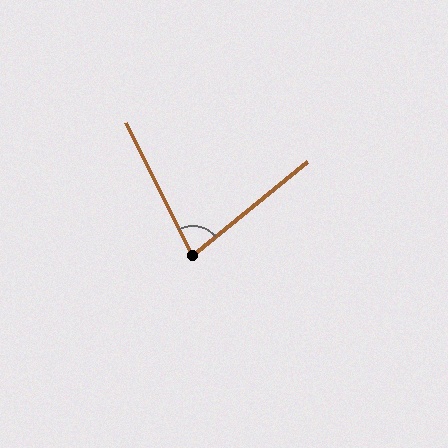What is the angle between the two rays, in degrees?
Approximately 77 degrees.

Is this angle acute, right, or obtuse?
It is acute.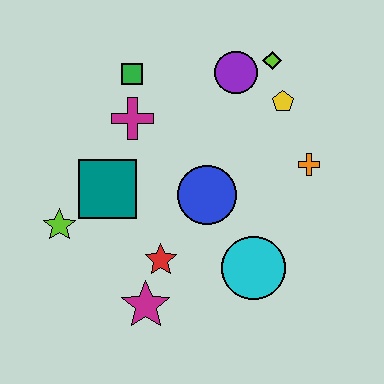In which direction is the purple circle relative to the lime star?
The purple circle is to the right of the lime star.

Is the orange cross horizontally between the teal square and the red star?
No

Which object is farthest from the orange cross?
The lime star is farthest from the orange cross.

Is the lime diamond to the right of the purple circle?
Yes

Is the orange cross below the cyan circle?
No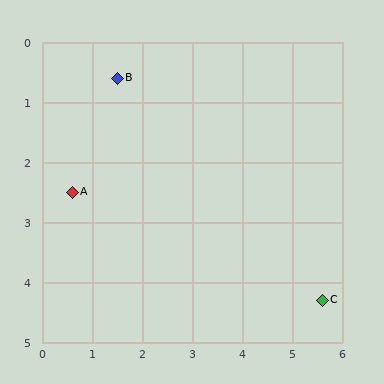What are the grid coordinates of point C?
Point C is at approximately (5.6, 4.3).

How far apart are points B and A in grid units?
Points B and A are about 2.1 grid units apart.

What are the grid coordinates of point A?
Point A is at approximately (0.6, 2.5).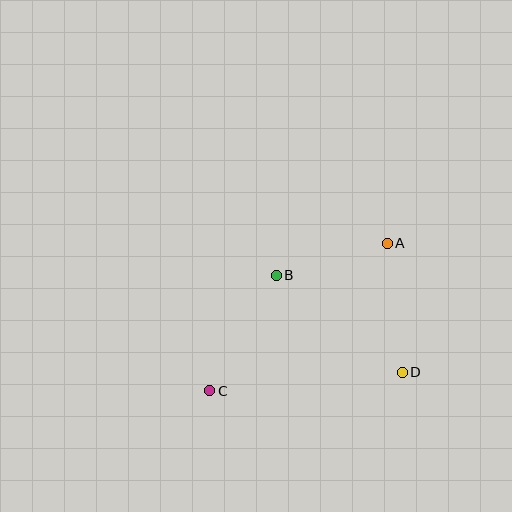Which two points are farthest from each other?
Points A and C are farthest from each other.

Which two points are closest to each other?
Points A and B are closest to each other.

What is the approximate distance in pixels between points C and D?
The distance between C and D is approximately 194 pixels.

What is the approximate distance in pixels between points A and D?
The distance between A and D is approximately 130 pixels.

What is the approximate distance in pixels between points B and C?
The distance between B and C is approximately 134 pixels.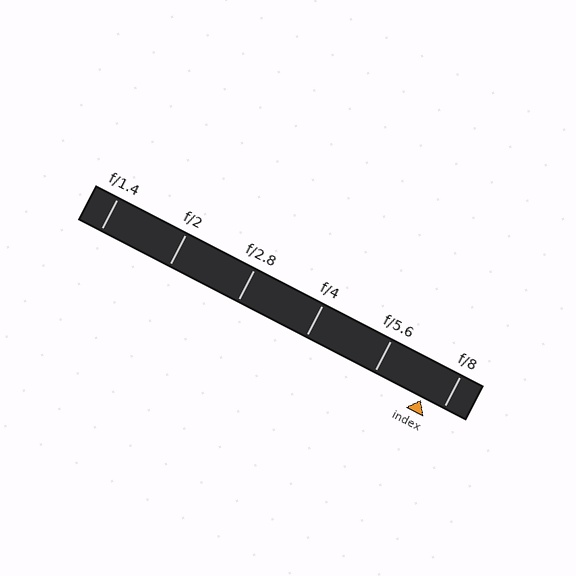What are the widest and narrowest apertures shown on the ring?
The widest aperture shown is f/1.4 and the narrowest is f/8.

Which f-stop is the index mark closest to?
The index mark is closest to f/8.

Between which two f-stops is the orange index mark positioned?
The index mark is between f/5.6 and f/8.